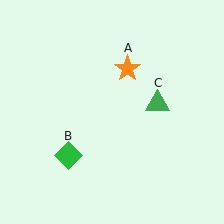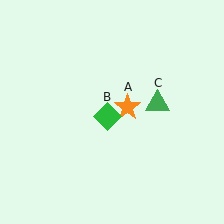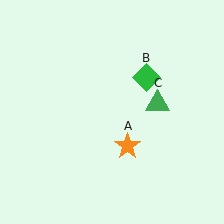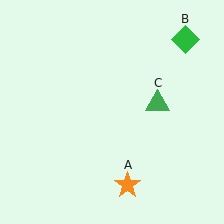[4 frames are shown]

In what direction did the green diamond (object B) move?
The green diamond (object B) moved up and to the right.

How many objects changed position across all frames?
2 objects changed position: orange star (object A), green diamond (object B).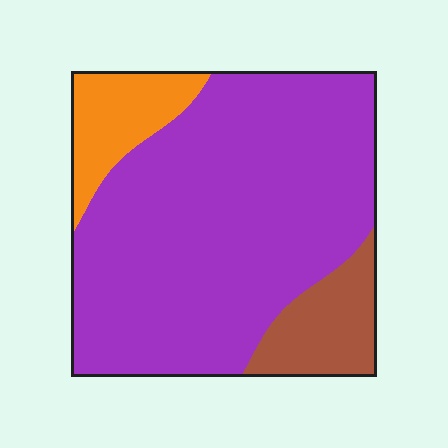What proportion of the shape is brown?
Brown covers 12% of the shape.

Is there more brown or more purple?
Purple.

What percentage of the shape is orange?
Orange takes up about one eighth (1/8) of the shape.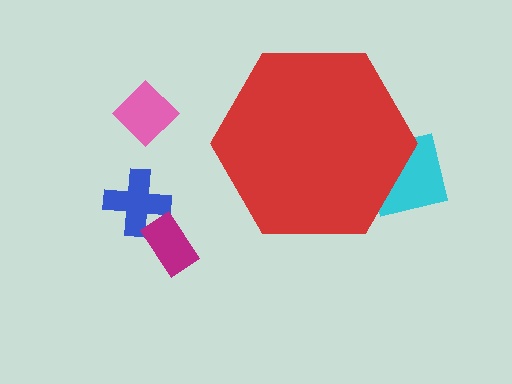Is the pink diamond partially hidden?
No, the pink diamond is fully visible.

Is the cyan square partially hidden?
Yes, the cyan square is partially hidden behind the red hexagon.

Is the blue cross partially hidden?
No, the blue cross is fully visible.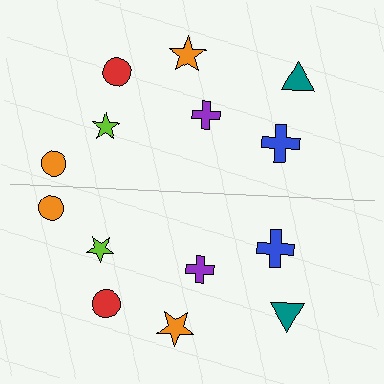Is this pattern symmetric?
Yes, this pattern has bilateral (reflection) symmetry.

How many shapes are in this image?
There are 14 shapes in this image.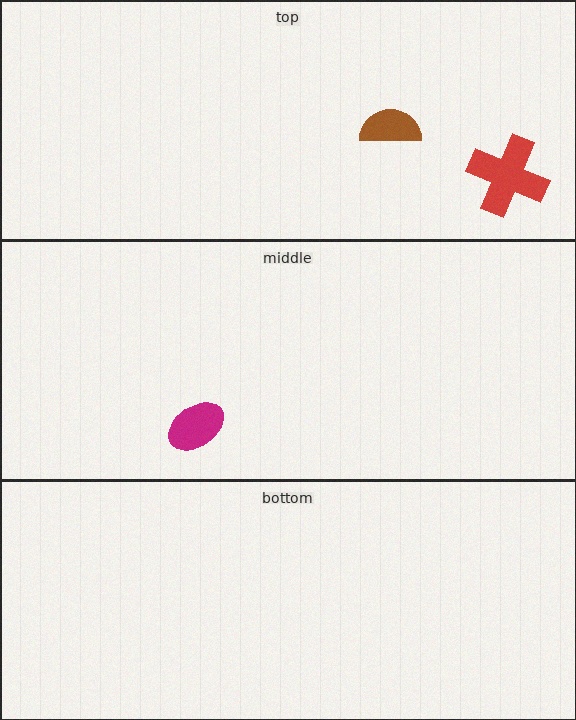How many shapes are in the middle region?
1.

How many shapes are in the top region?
2.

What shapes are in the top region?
The brown semicircle, the red cross.